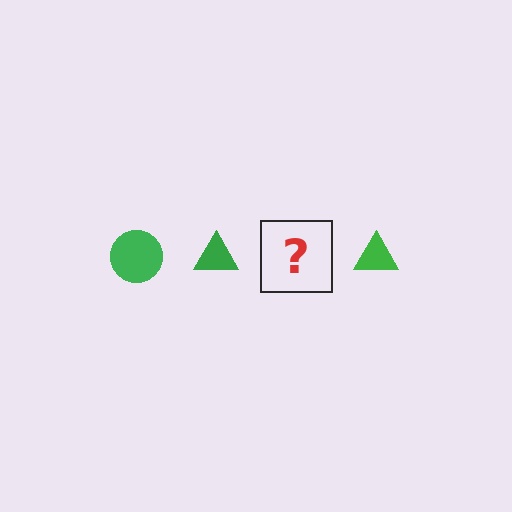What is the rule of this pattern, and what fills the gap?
The rule is that the pattern cycles through circle, triangle shapes in green. The gap should be filled with a green circle.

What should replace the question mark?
The question mark should be replaced with a green circle.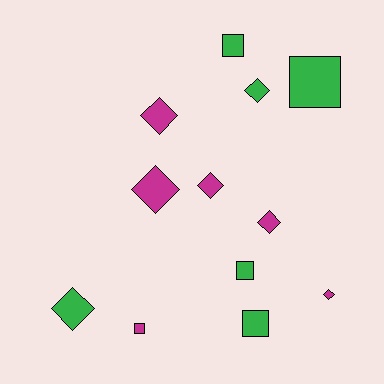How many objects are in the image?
There are 12 objects.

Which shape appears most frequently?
Diamond, with 7 objects.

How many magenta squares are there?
There is 1 magenta square.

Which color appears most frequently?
Magenta, with 6 objects.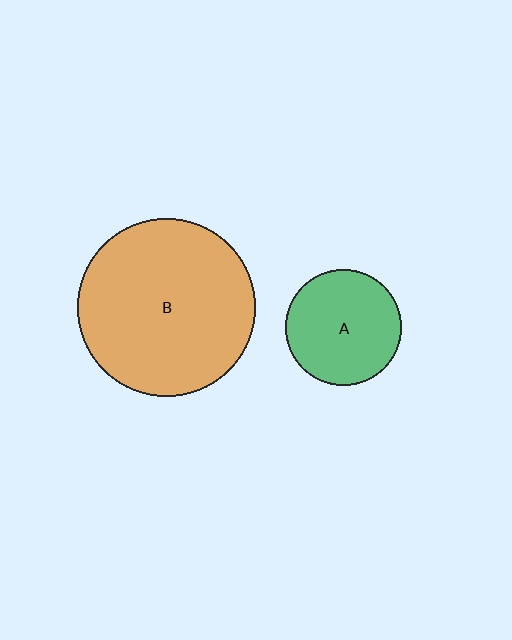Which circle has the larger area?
Circle B (orange).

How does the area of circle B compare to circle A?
Approximately 2.4 times.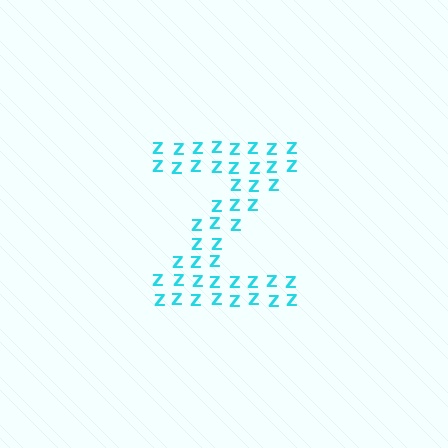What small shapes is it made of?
It is made of small letter Z's.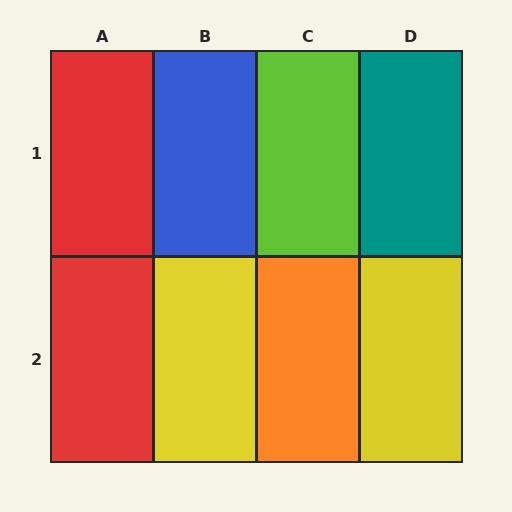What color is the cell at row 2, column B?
Yellow.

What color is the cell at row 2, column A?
Red.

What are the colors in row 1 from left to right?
Red, blue, lime, teal.